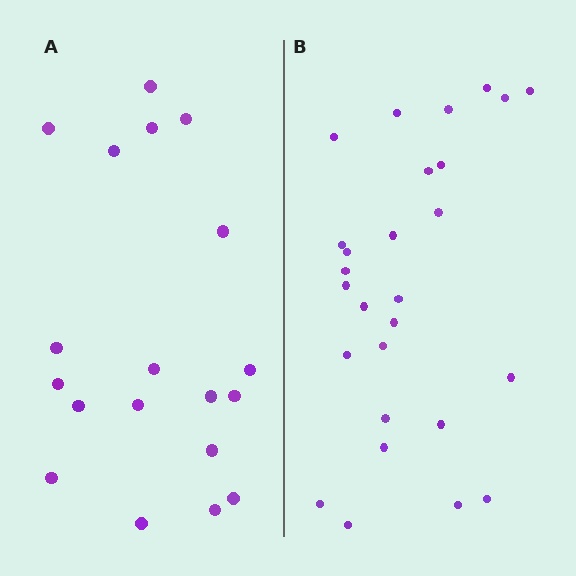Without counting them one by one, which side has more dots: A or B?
Region B (the right region) has more dots.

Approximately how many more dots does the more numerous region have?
Region B has roughly 8 or so more dots than region A.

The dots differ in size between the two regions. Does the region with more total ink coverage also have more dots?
No. Region A has more total ink coverage because its dots are larger, but region B actually contains more individual dots. Total area can be misleading — the number of items is what matters here.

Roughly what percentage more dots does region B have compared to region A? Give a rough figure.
About 40% more.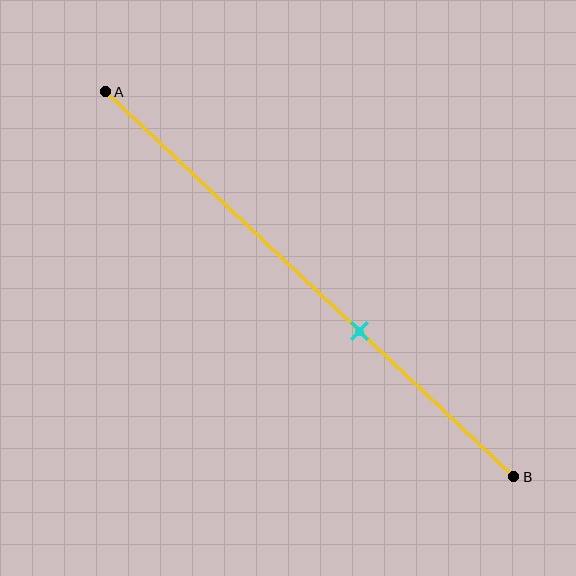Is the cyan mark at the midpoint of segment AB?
No, the mark is at about 60% from A, not at the 50% midpoint.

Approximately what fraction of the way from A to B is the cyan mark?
The cyan mark is approximately 60% of the way from A to B.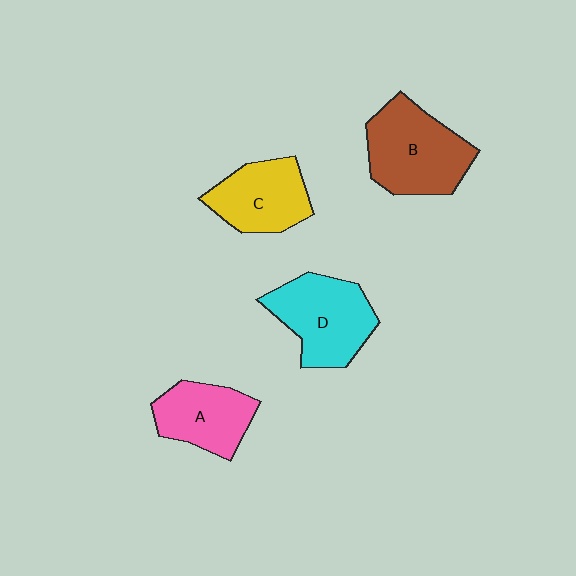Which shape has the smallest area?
Shape A (pink).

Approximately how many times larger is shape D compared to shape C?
Approximately 1.2 times.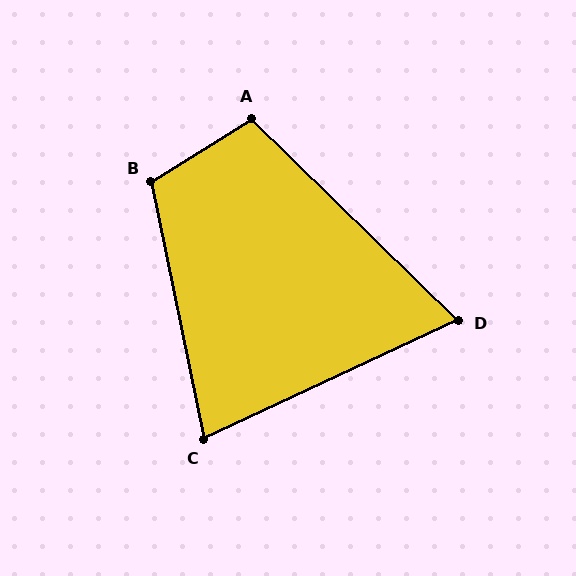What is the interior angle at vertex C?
Approximately 77 degrees (acute).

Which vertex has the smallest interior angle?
D, at approximately 69 degrees.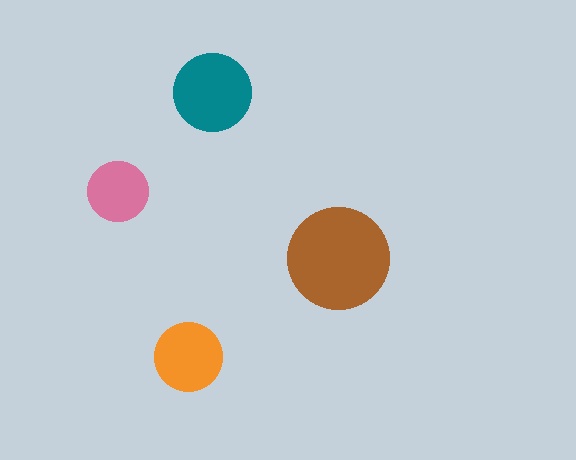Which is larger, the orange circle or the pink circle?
The orange one.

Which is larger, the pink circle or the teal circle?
The teal one.